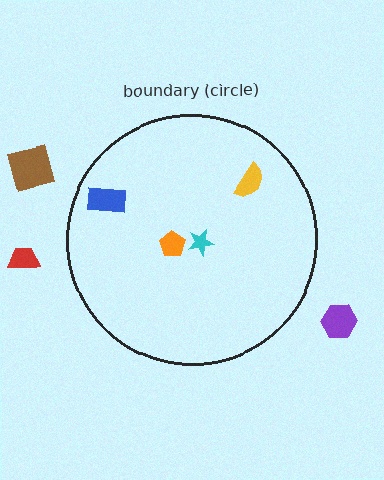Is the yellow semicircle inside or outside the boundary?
Inside.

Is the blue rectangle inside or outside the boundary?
Inside.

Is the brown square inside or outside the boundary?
Outside.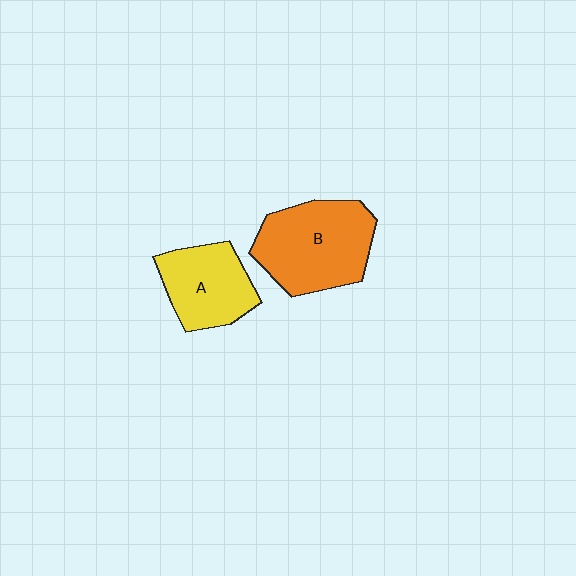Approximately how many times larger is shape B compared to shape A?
Approximately 1.4 times.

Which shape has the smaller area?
Shape A (yellow).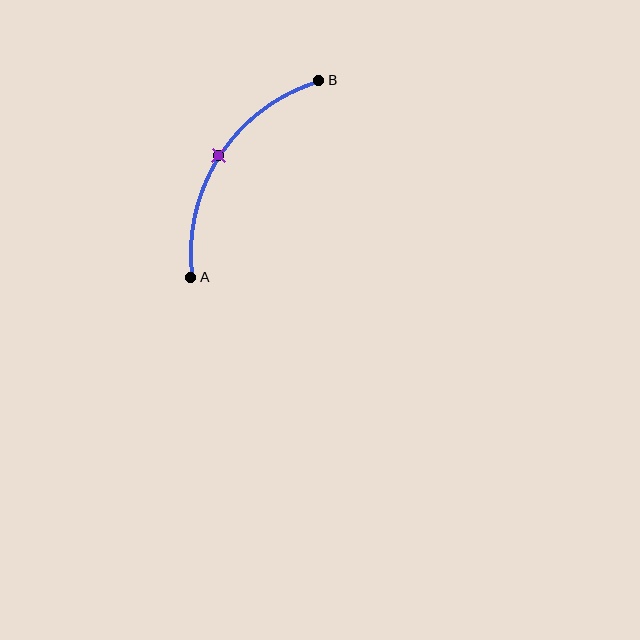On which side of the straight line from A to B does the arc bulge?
The arc bulges to the left of the straight line connecting A and B.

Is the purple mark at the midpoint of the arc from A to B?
Yes. The purple mark lies on the arc at equal arc-length from both A and B — it is the arc midpoint.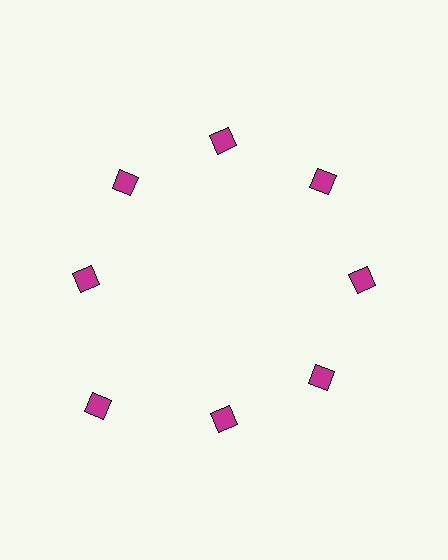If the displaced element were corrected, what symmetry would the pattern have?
It would have 8-fold rotational symmetry — the pattern would map onto itself every 45 degrees.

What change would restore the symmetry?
The symmetry would be restored by moving it inward, back onto the ring so that all 8 diamonds sit at equal angles and equal distance from the center.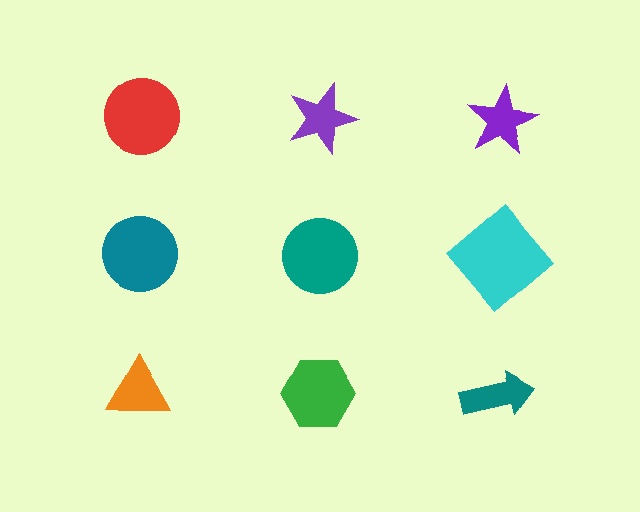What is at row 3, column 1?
An orange triangle.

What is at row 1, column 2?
A purple star.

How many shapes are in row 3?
3 shapes.